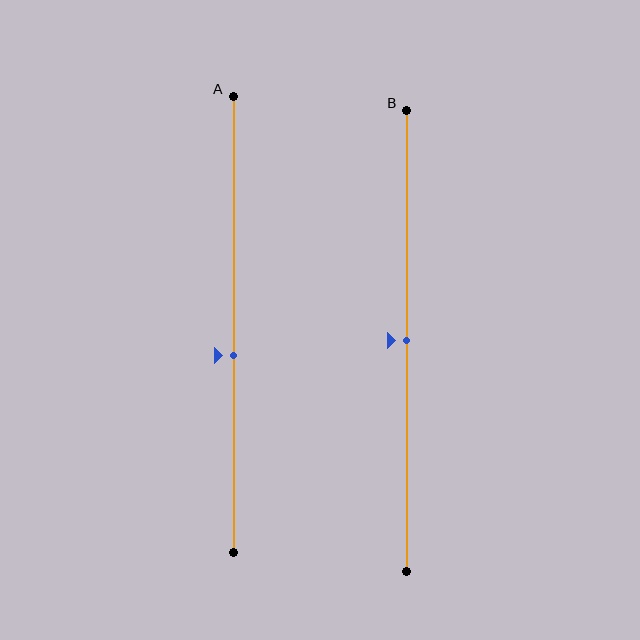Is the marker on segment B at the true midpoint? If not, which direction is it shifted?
Yes, the marker on segment B is at the true midpoint.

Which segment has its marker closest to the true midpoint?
Segment B has its marker closest to the true midpoint.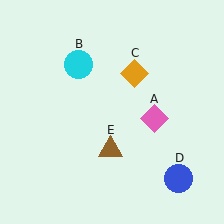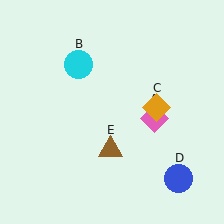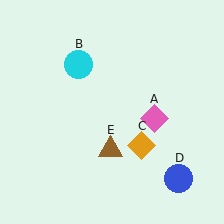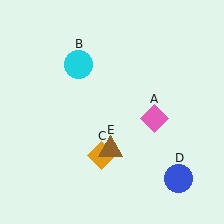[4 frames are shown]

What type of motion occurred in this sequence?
The orange diamond (object C) rotated clockwise around the center of the scene.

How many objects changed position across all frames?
1 object changed position: orange diamond (object C).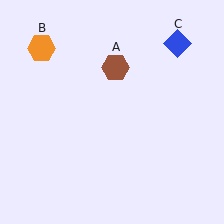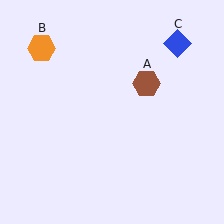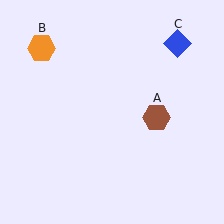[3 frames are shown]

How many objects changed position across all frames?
1 object changed position: brown hexagon (object A).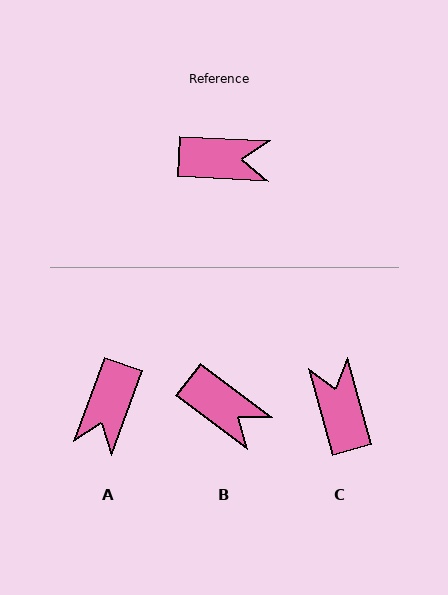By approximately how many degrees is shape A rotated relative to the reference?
Approximately 107 degrees clockwise.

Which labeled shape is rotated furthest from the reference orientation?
C, about 108 degrees away.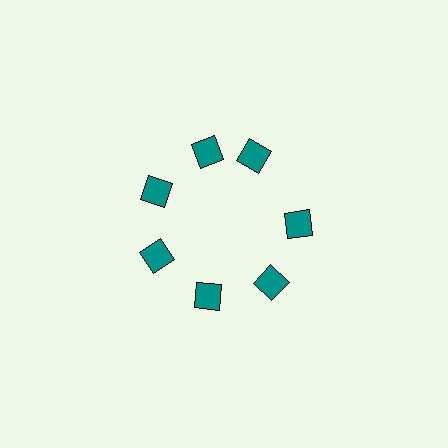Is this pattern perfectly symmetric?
No. The 7 teal diamonds are arranged in a ring, but one element near the 1 o'clock position is rotated out of alignment along the ring, breaking the 7-fold rotational symmetry.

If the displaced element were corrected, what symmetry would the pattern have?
It would have 7-fold rotational symmetry — the pattern would map onto itself every 51 degrees.